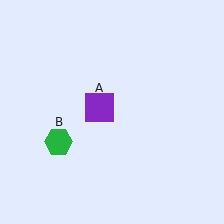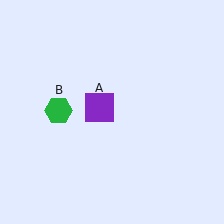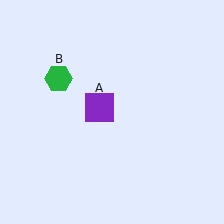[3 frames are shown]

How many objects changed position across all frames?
1 object changed position: green hexagon (object B).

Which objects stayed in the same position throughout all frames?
Purple square (object A) remained stationary.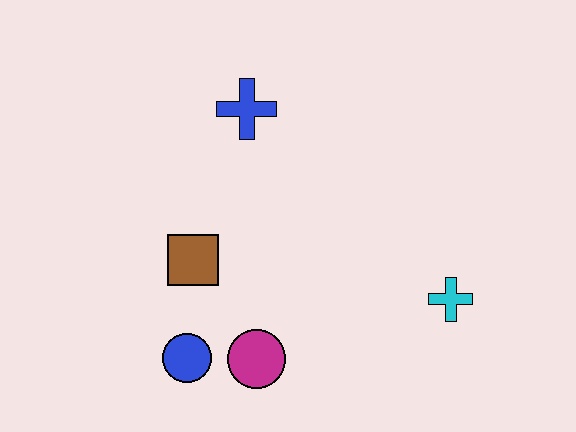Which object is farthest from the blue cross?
The cyan cross is farthest from the blue cross.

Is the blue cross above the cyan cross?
Yes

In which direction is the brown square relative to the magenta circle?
The brown square is above the magenta circle.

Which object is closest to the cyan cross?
The magenta circle is closest to the cyan cross.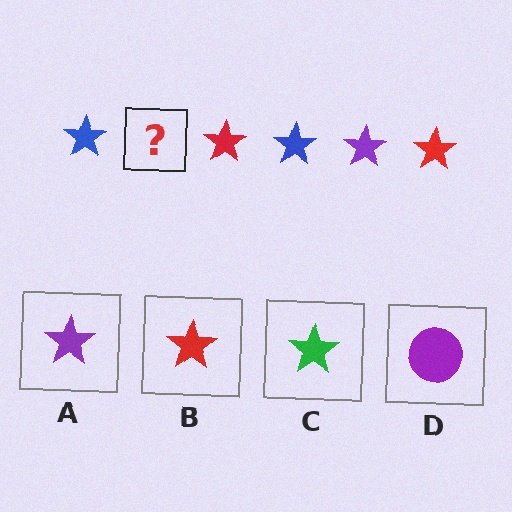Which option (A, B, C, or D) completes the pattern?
A.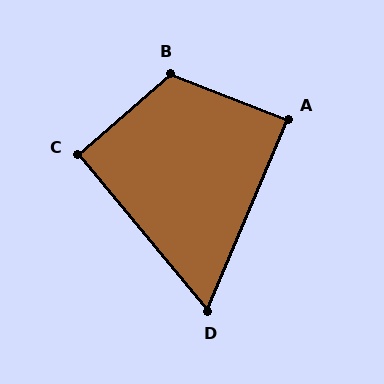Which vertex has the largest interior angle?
B, at approximately 117 degrees.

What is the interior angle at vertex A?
Approximately 88 degrees (approximately right).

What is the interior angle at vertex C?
Approximately 92 degrees (approximately right).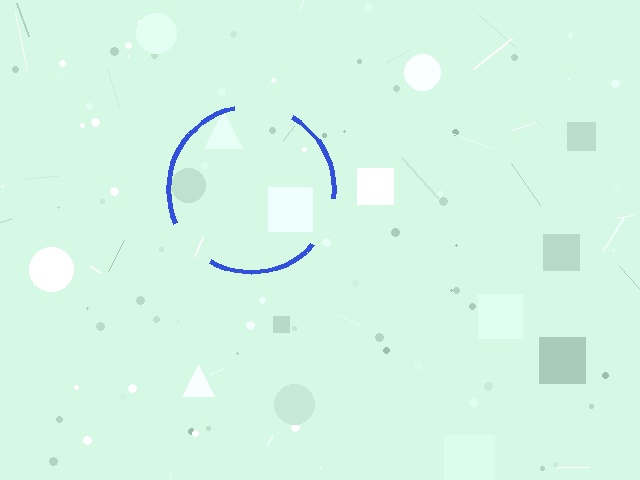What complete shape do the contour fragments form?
The contour fragments form a circle.